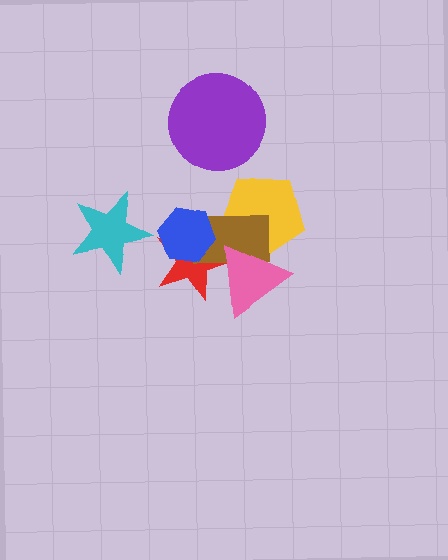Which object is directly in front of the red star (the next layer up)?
The brown rectangle is directly in front of the red star.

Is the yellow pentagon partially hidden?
Yes, it is partially covered by another shape.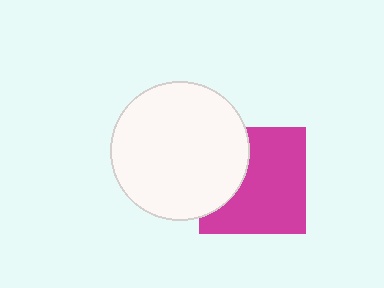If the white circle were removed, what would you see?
You would see the complete magenta square.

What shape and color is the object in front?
The object in front is a white circle.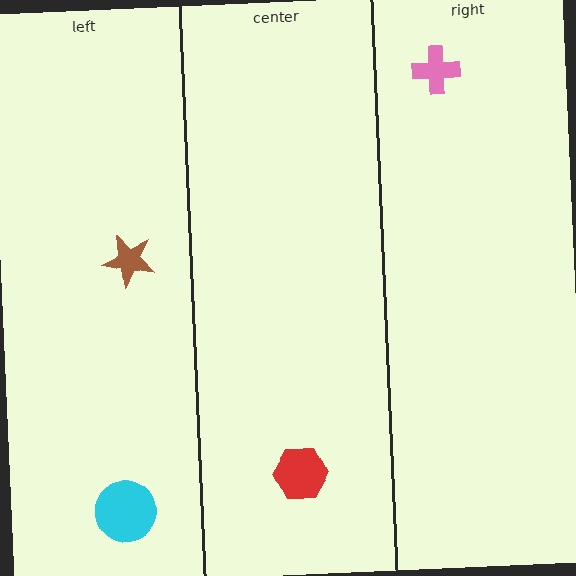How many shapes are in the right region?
1.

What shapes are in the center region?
The red hexagon.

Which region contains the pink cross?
The right region.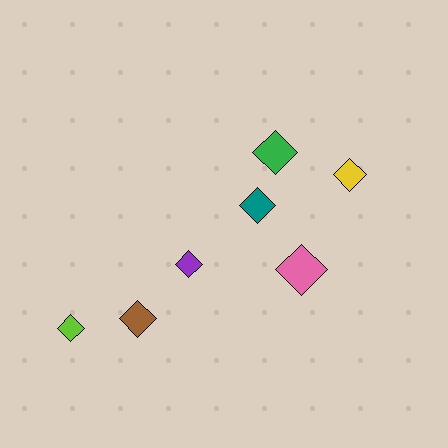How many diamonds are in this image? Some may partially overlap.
There are 7 diamonds.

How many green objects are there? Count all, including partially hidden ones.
There is 1 green object.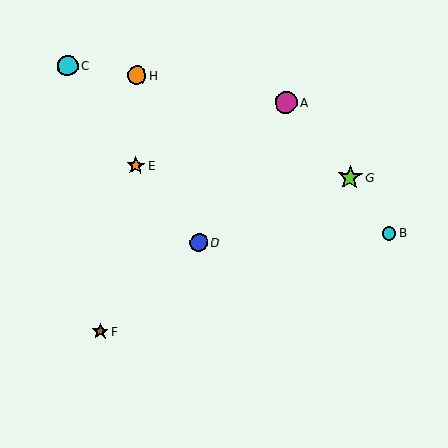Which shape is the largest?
The lime star (labeled G) is the largest.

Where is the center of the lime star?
The center of the lime star is at (350, 177).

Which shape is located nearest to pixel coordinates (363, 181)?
The lime star (labeled G) at (350, 177) is nearest to that location.